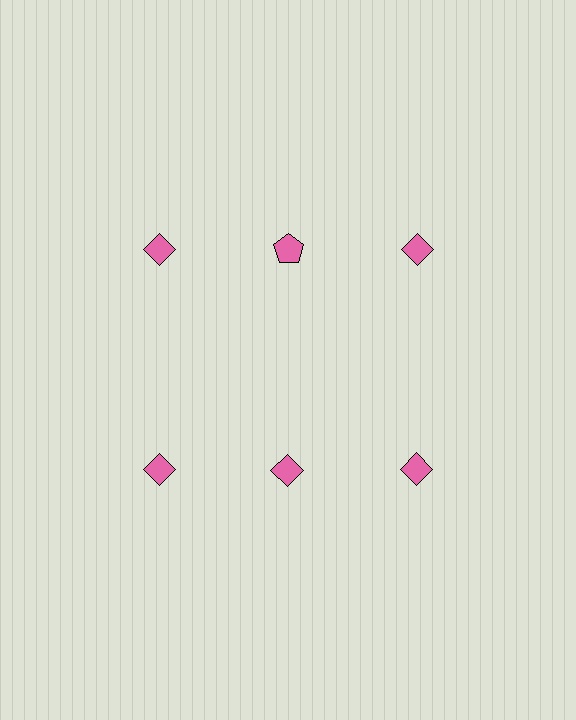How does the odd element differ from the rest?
It has a different shape: pentagon instead of diamond.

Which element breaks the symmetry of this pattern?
The pink pentagon in the top row, second from left column breaks the symmetry. All other shapes are pink diamonds.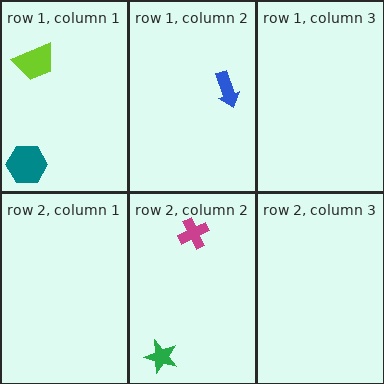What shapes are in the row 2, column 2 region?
The green star, the magenta cross.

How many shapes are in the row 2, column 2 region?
2.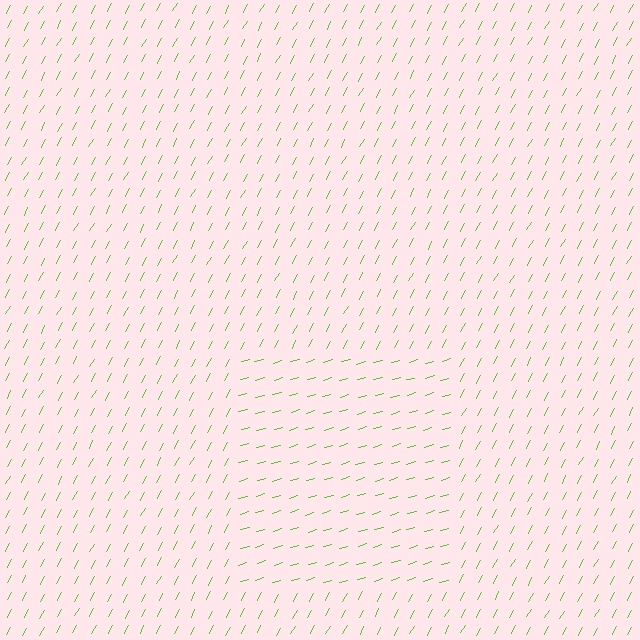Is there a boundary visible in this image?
Yes, there is a texture boundary formed by a change in line orientation.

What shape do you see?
I see a rectangle.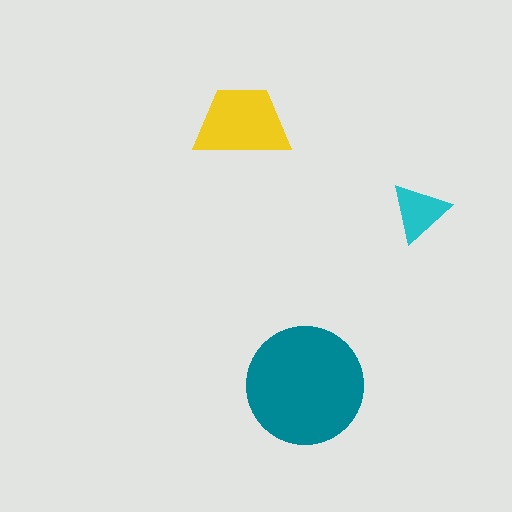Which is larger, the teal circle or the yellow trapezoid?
The teal circle.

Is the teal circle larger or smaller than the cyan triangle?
Larger.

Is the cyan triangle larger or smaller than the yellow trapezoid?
Smaller.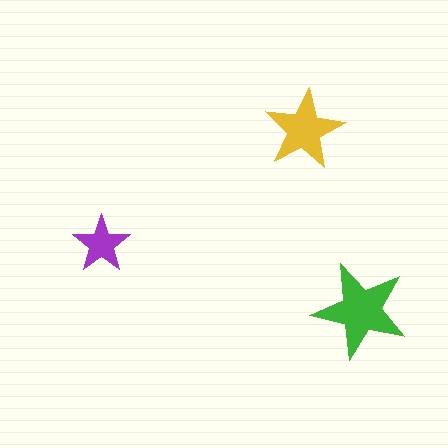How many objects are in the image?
There are 3 objects in the image.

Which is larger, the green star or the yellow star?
The green one.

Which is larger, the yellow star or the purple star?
The yellow one.